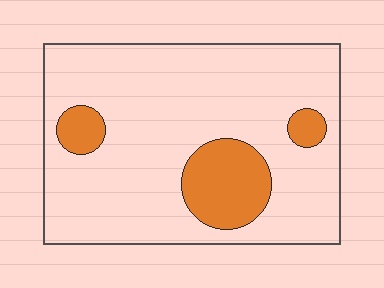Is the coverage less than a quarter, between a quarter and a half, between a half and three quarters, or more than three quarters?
Less than a quarter.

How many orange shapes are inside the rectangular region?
3.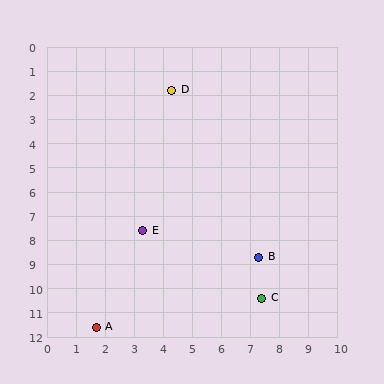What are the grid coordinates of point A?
Point A is at approximately (1.7, 11.6).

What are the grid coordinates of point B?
Point B is at approximately (7.3, 8.7).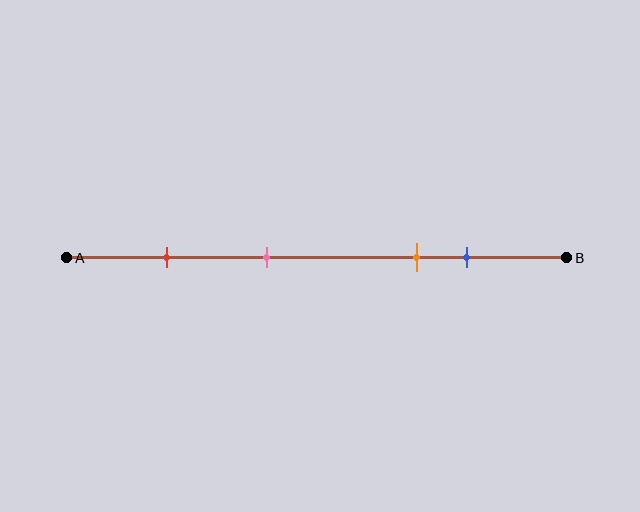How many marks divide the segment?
There are 4 marks dividing the segment.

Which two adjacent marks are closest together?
The orange and blue marks are the closest adjacent pair.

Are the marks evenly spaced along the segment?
No, the marks are not evenly spaced.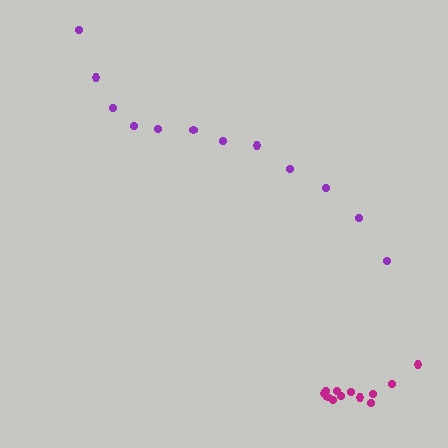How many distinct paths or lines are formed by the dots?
There are 2 distinct paths.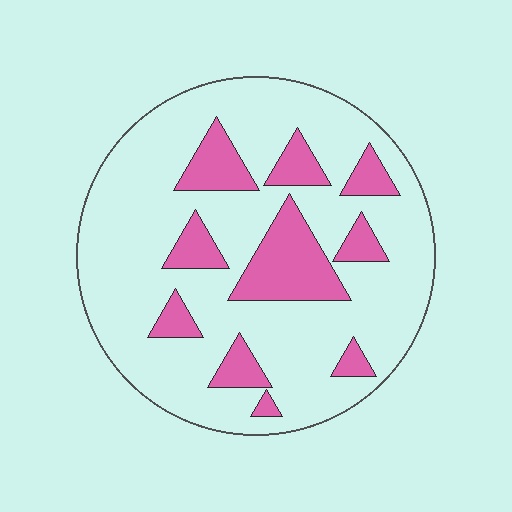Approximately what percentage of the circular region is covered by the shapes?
Approximately 20%.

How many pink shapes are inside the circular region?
10.